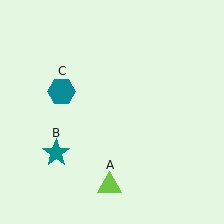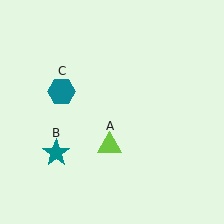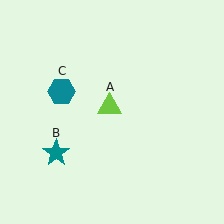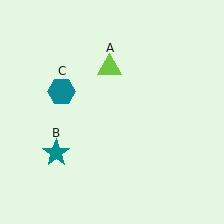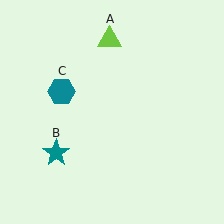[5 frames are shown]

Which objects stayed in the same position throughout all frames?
Teal star (object B) and teal hexagon (object C) remained stationary.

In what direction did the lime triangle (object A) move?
The lime triangle (object A) moved up.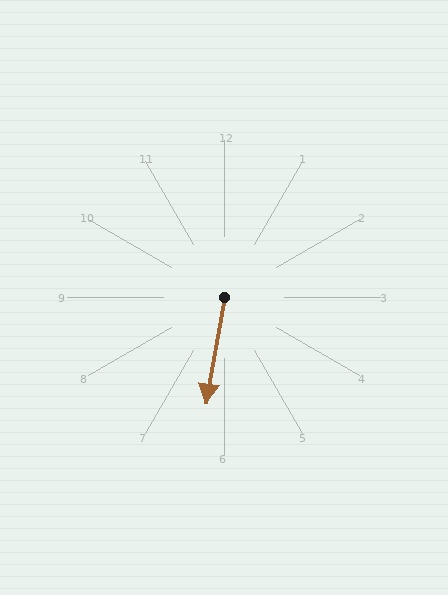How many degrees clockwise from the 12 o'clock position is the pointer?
Approximately 190 degrees.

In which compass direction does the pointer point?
South.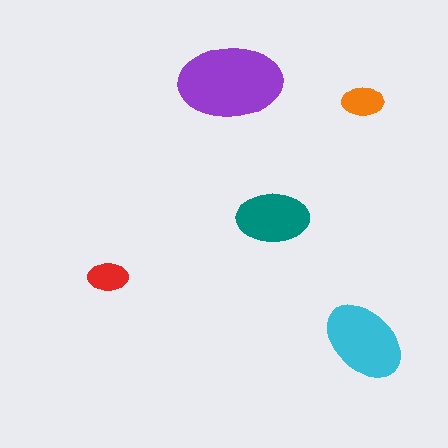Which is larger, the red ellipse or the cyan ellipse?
The cyan one.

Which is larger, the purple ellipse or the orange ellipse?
The purple one.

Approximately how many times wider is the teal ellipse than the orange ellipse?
About 1.5 times wider.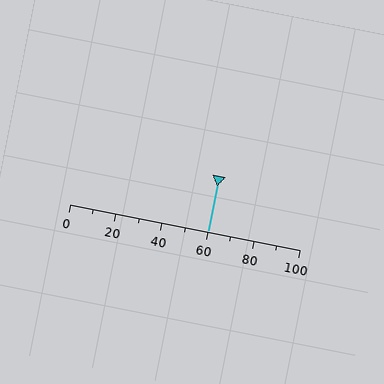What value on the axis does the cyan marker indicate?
The marker indicates approximately 60.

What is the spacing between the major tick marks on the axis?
The major ticks are spaced 20 apart.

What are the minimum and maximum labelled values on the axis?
The axis runs from 0 to 100.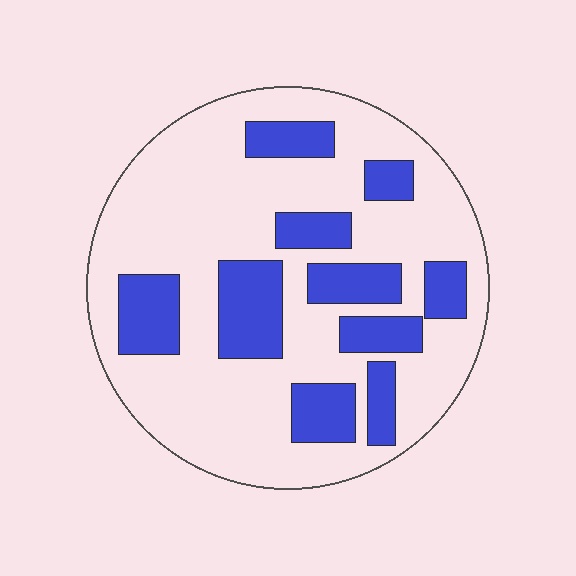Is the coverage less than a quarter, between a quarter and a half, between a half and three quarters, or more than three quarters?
Between a quarter and a half.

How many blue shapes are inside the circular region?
10.